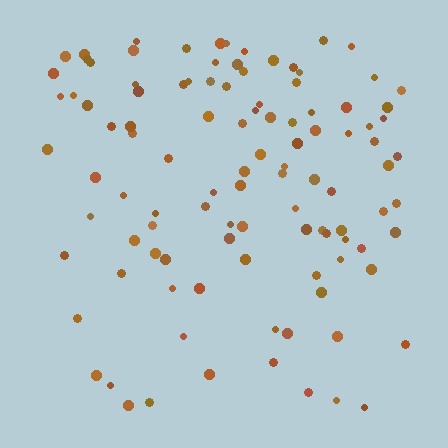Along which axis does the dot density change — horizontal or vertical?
Vertical.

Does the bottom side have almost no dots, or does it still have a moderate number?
Still a moderate number, just noticeably fewer than the top.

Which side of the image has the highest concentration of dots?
The top.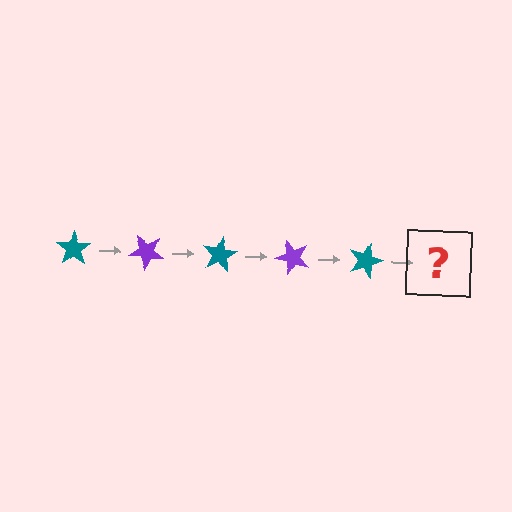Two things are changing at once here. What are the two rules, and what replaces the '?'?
The two rules are that it rotates 40 degrees each step and the color cycles through teal and purple. The '?' should be a purple star, rotated 200 degrees from the start.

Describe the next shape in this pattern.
It should be a purple star, rotated 200 degrees from the start.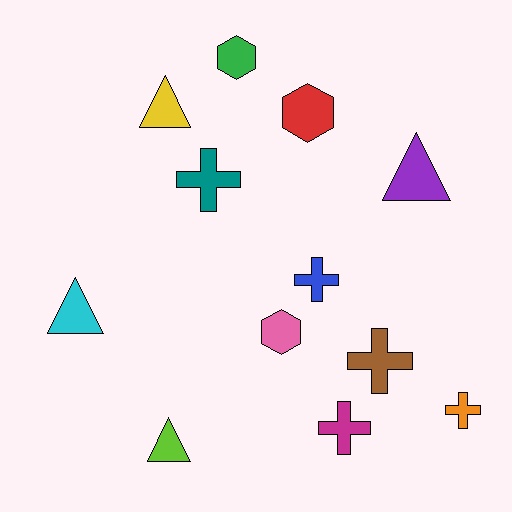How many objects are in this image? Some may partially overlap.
There are 12 objects.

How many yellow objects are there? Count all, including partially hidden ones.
There is 1 yellow object.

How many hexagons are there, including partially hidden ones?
There are 3 hexagons.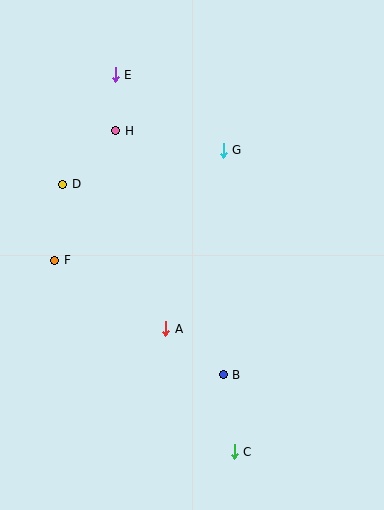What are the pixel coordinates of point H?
Point H is at (116, 131).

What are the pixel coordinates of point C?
Point C is at (234, 452).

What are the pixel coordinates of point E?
Point E is at (115, 75).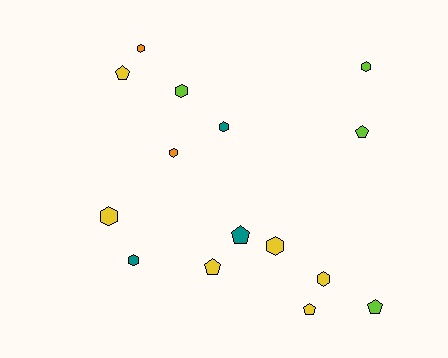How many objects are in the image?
There are 15 objects.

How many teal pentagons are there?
There is 1 teal pentagon.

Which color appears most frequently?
Yellow, with 6 objects.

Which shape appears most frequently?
Hexagon, with 9 objects.